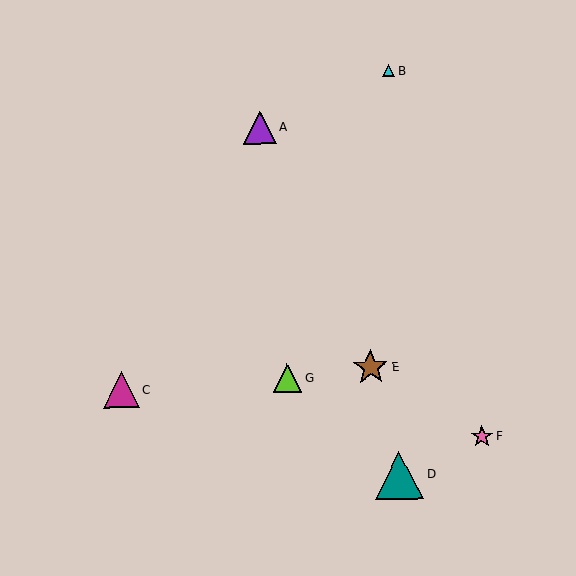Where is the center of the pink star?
The center of the pink star is at (482, 437).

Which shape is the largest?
The teal triangle (labeled D) is the largest.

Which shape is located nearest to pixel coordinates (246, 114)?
The purple triangle (labeled A) at (260, 128) is nearest to that location.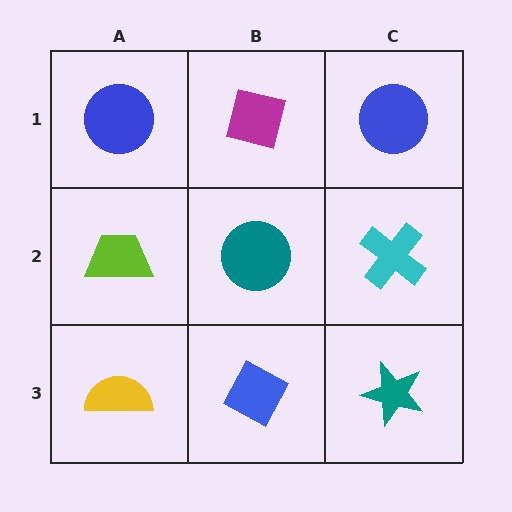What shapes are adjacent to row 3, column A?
A lime trapezoid (row 2, column A), a blue diamond (row 3, column B).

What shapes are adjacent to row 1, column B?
A teal circle (row 2, column B), a blue circle (row 1, column A), a blue circle (row 1, column C).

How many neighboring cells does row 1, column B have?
3.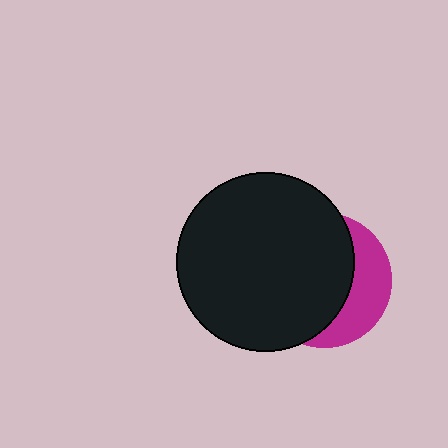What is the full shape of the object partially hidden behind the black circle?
The partially hidden object is a magenta circle.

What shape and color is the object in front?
The object in front is a black circle.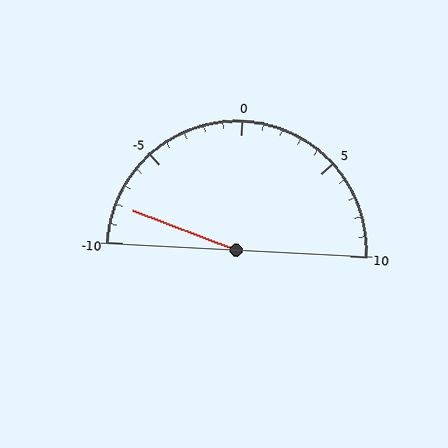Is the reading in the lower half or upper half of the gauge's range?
The reading is in the lower half of the range (-10 to 10).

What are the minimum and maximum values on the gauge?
The gauge ranges from -10 to 10.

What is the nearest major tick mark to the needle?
The nearest major tick mark is -10.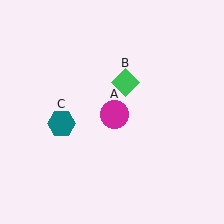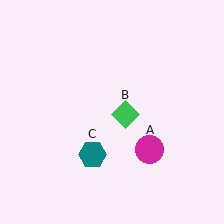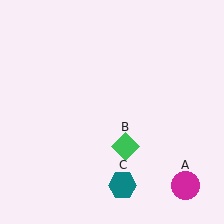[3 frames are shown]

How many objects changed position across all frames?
3 objects changed position: magenta circle (object A), green diamond (object B), teal hexagon (object C).